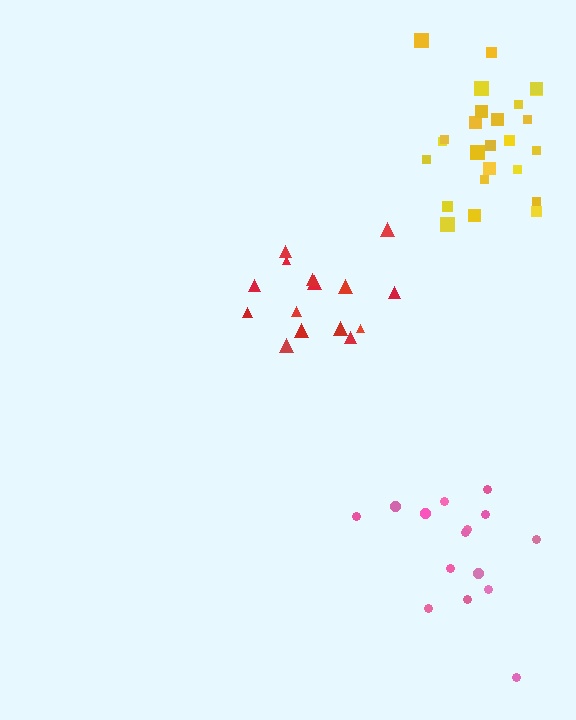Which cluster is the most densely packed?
Yellow.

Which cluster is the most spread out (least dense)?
Red.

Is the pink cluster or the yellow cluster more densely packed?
Yellow.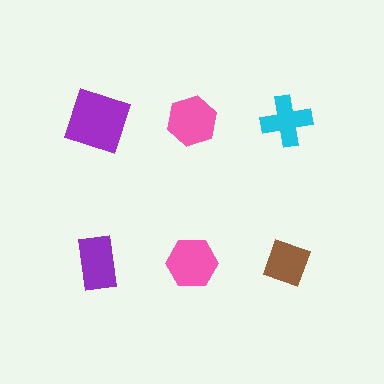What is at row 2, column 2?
A pink hexagon.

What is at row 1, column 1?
A purple square.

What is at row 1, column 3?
A cyan cross.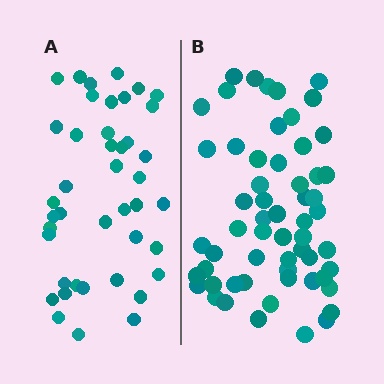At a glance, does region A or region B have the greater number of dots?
Region B (the right region) has more dots.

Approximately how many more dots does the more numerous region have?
Region B has approximately 15 more dots than region A.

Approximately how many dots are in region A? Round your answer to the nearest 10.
About 40 dots. (The exact count is 42, which rounds to 40.)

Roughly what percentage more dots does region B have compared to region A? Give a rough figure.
About 40% more.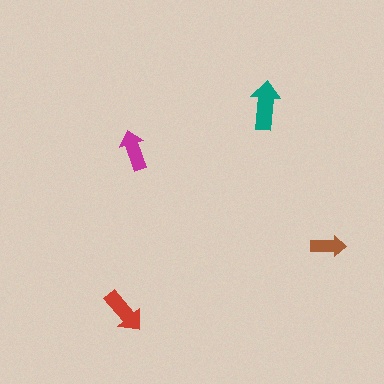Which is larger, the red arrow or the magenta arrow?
The red one.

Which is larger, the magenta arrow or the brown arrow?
The magenta one.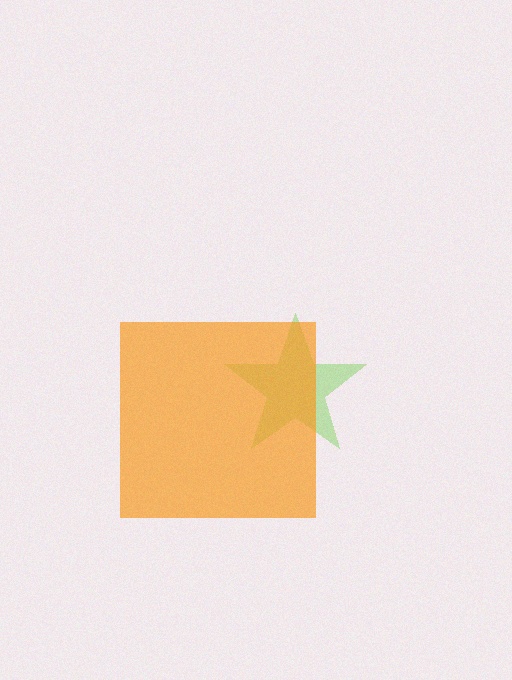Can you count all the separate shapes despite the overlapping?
Yes, there are 2 separate shapes.